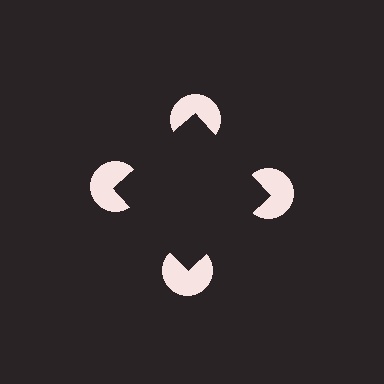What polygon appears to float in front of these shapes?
An illusory square — its edges are inferred from the aligned wedge cuts in the pac-man discs, not physically drawn.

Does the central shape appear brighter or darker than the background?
It typically appears slightly darker than the background, even though no actual brightness change is drawn.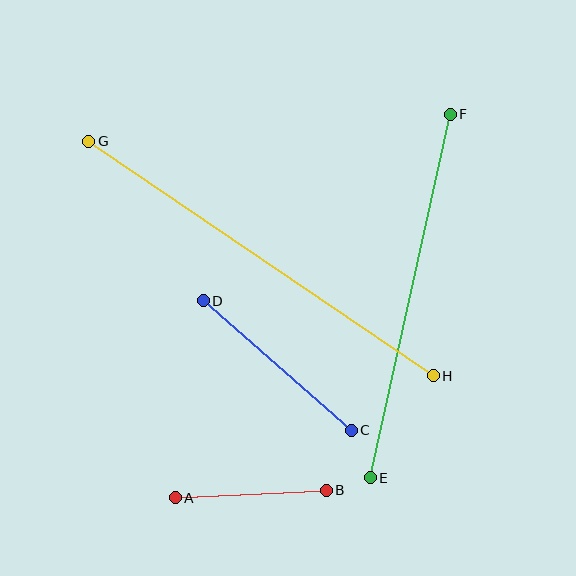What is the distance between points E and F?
The distance is approximately 372 pixels.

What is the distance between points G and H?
The distance is approximately 416 pixels.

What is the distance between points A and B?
The distance is approximately 151 pixels.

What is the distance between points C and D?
The distance is approximately 196 pixels.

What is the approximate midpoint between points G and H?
The midpoint is at approximately (261, 258) pixels.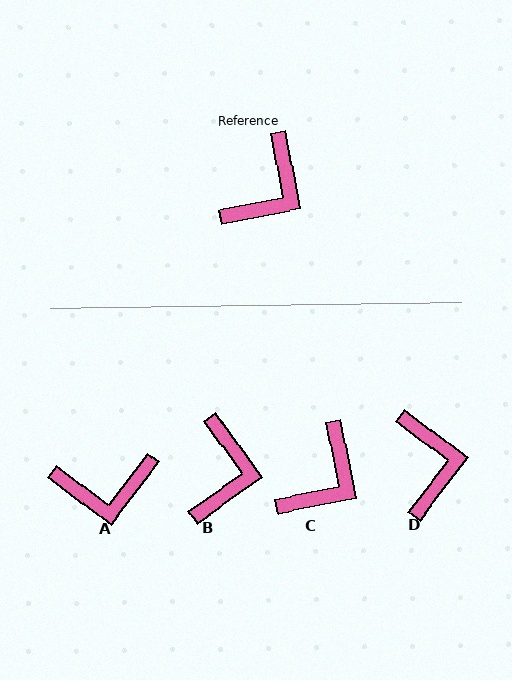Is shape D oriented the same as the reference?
No, it is off by about 42 degrees.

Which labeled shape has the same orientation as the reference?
C.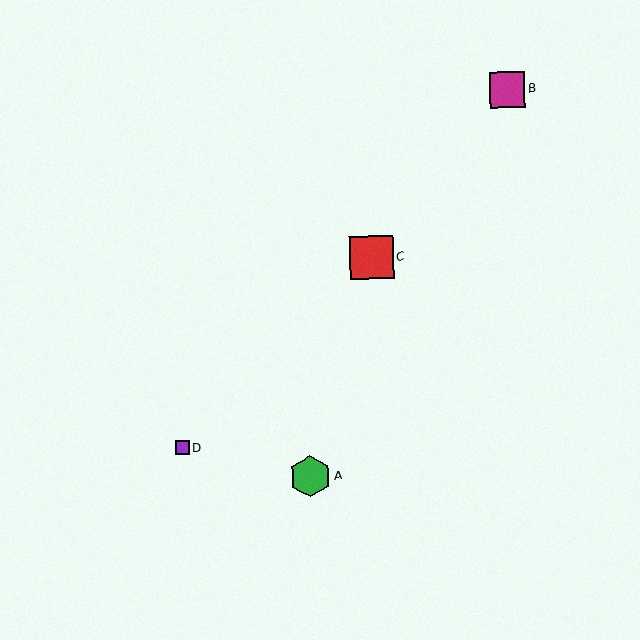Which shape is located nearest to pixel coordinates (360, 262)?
The red square (labeled C) at (372, 258) is nearest to that location.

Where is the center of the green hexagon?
The center of the green hexagon is at (310, 476).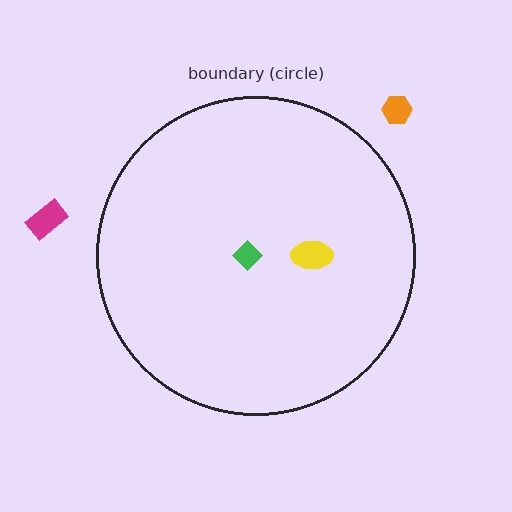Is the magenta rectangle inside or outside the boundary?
Outside.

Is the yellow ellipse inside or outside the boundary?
Inside.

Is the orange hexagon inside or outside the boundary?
Outside.